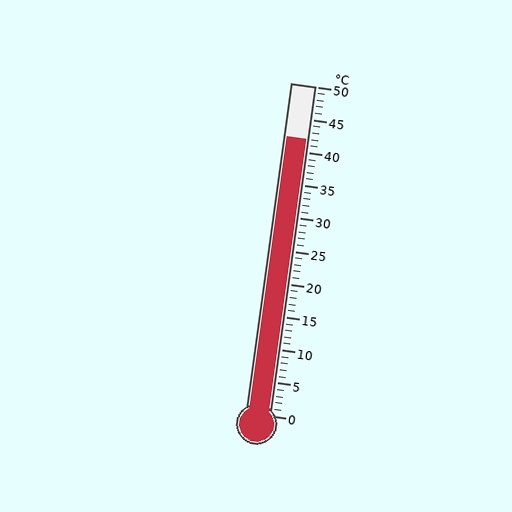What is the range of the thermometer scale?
The thermometer scale ranges from 0°C to 50°C.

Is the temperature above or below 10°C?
The temperature is above 10°C.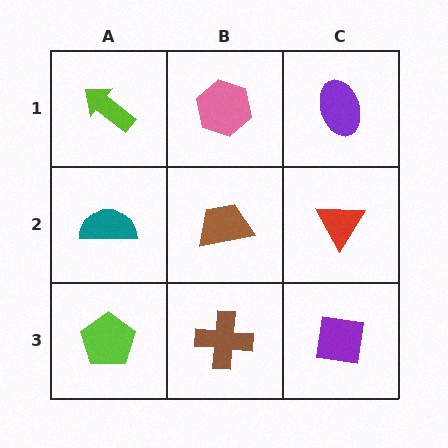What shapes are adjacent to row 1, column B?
A brown trapezoid (row 2, column B), a lime arrow (row 1, column A), a purple ellipse (row 1, column C).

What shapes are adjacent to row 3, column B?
A brown trapezoid (row 2, column B), a lime pentagon (row 3, column A), a purple square (row 3, column C).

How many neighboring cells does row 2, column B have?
4.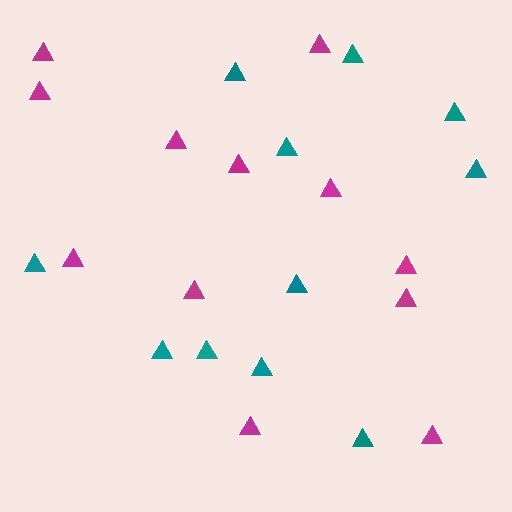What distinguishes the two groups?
There are 2 groups: one group of magenta triangles (12) and one group of teal triangles (11).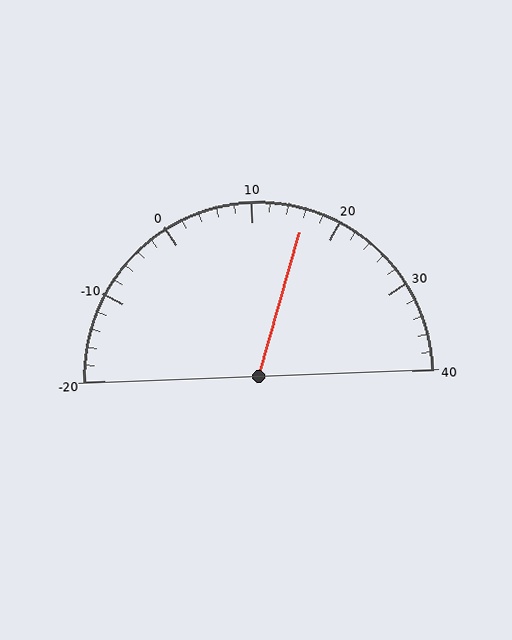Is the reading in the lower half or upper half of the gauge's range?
The reading is in the upper half of the range (-20 to 40).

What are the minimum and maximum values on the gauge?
The gauge ranges from -20 to 40.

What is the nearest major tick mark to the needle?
The nearest major tick mark is 20.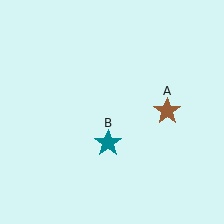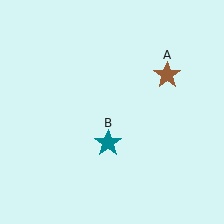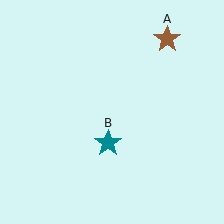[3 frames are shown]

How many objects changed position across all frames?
1 object changed position: brown star (object A).